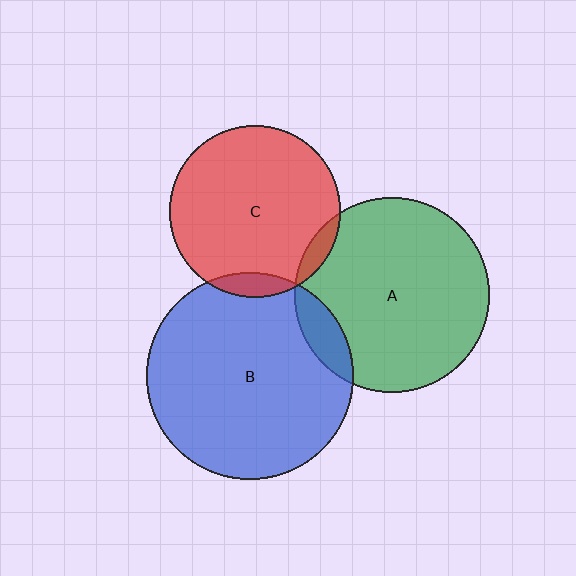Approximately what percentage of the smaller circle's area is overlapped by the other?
Approximately 10%.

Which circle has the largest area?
Circle B (blue).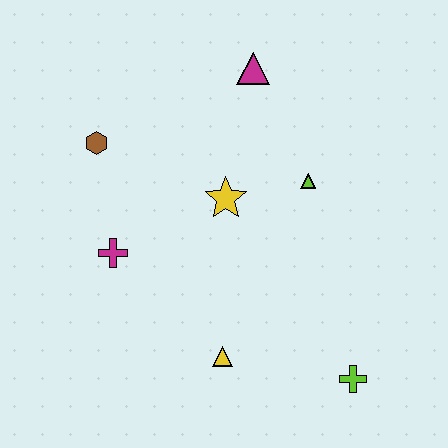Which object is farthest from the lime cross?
The brown hexagon is farthest from the lime cross.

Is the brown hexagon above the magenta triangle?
No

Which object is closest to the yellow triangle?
The lime cross is closest to the yellow triangle.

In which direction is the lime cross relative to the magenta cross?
The lime cross is to the right of the magenta cross.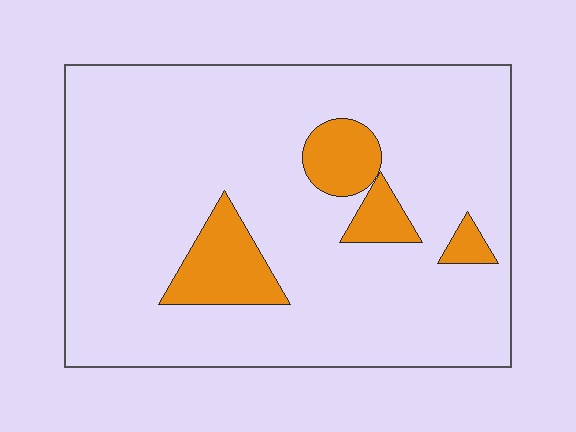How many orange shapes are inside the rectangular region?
4.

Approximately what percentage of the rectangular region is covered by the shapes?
Approximately 15%.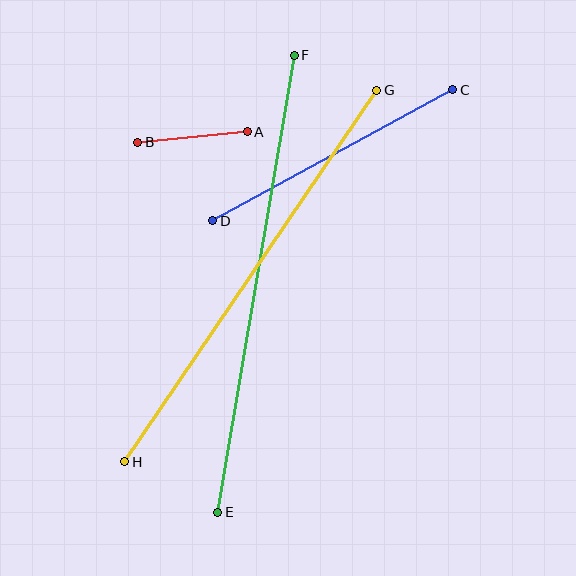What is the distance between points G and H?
The distance is approximately 449 pixels.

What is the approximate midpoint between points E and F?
The midpoint is at approximately (256, 284) pixels.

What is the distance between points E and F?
The distance is approximately 463 pixels.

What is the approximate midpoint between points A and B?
The midpoint is at approximately (192, 137) pixels.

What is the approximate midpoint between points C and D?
The midpoint is at approximately (333, 155) pixels.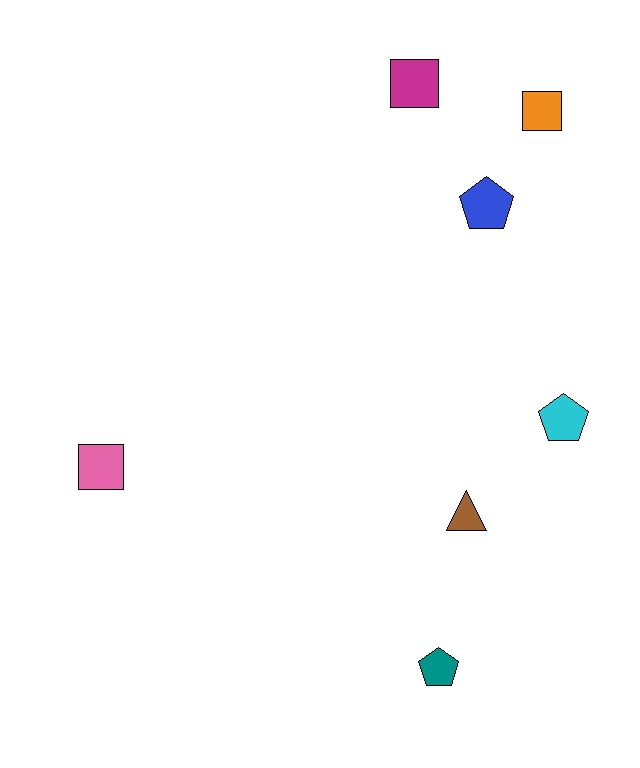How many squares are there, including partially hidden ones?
There are 3 squares.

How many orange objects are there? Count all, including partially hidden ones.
There is 1 orange object.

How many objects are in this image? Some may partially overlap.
There are 7 objects.